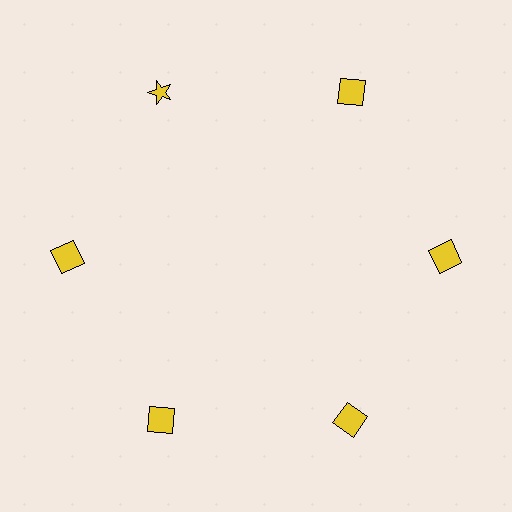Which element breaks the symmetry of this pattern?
The yellow star at roughly the 11 o'clock position breaks the symmetry. All other shapes are yellow squares.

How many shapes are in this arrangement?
There are 6 shapes arranged in a ring pattern.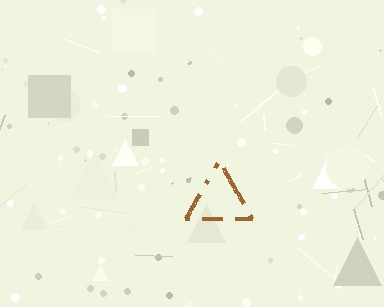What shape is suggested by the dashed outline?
The dashed outline suggests a triangle.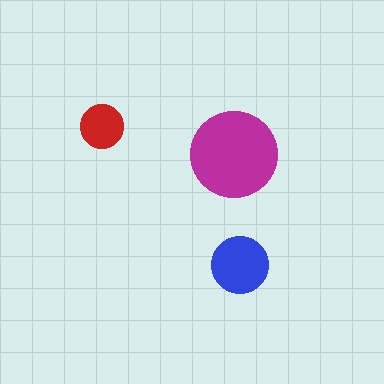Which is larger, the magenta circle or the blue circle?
The magenta one.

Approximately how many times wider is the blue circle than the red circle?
About 1.5 times wider.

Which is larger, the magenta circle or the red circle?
The magenta one.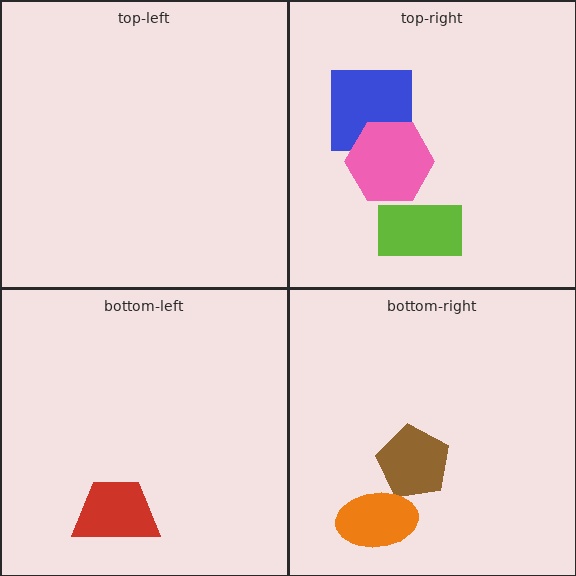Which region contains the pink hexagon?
The top-right region.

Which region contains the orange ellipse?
The bottom-right region.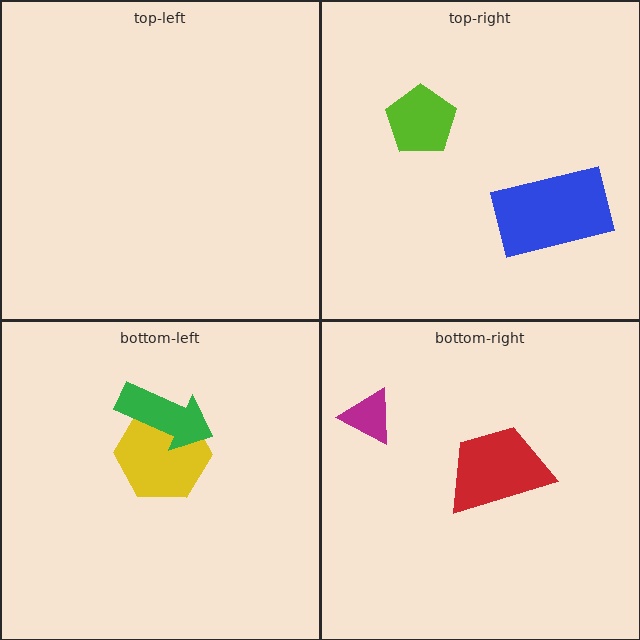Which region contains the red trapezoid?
The bottom-right region.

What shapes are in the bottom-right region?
The red trapezoid, the magenta triangle.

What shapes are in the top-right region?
The lime pentagon, the blue rectangle.